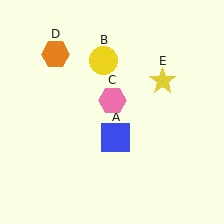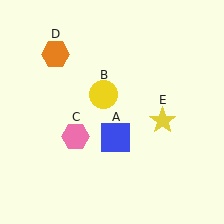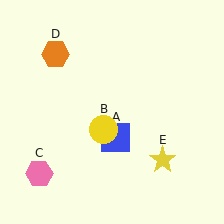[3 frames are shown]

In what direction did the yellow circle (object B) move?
The yellow circle (object B) moved down.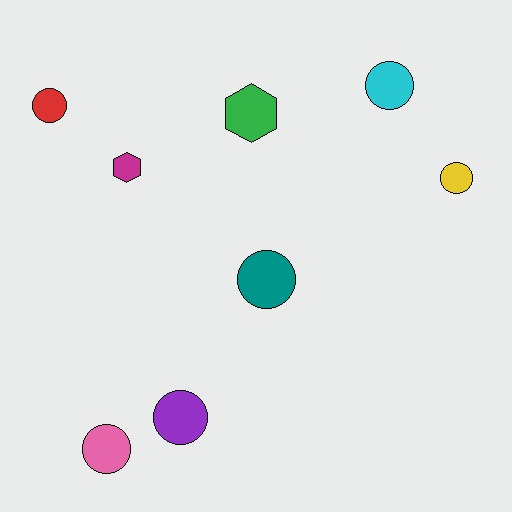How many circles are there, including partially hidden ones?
There are 6 circles.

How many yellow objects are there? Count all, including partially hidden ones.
There is 1 yellow object.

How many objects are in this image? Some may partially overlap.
There are 8 objects.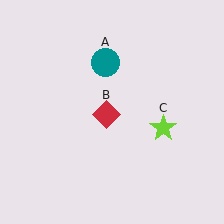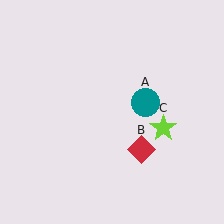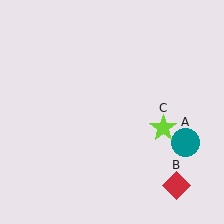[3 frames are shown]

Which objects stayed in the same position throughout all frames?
Lime star (object C) remained stationary.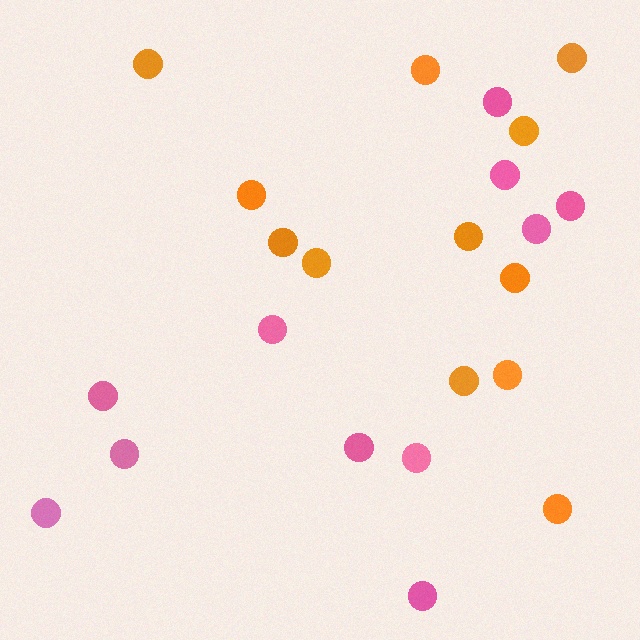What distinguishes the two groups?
There are 2 groups: one group of pink circles (11) and one group of orange circles (12).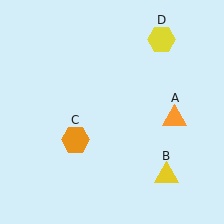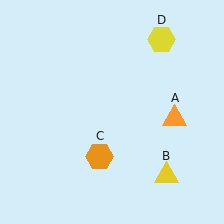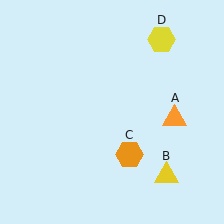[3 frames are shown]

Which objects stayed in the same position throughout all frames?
Orange triangle (object A) and yellow triangle (object B) and yellow hexagon (object D) remained stationary.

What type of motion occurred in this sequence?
The orange hexagon (object C) rotated counterclockwise around the center of the scene.